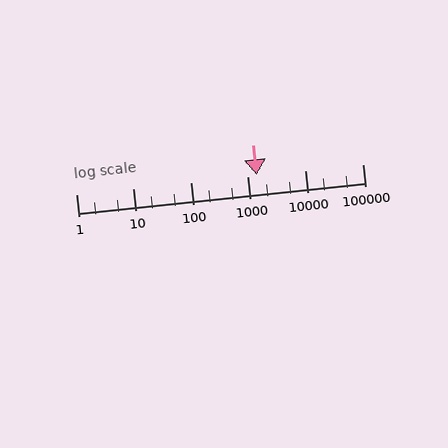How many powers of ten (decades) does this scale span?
The scale spans 5 decades, from 1 to 100000.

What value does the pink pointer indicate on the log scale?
The pointer indicates approximately 1400.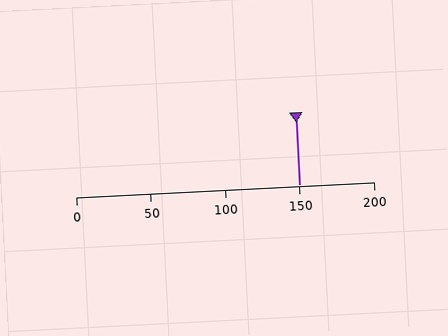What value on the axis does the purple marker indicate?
The marker indicates approximately 150.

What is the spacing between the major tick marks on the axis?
The major ticks are spaced 50 apart.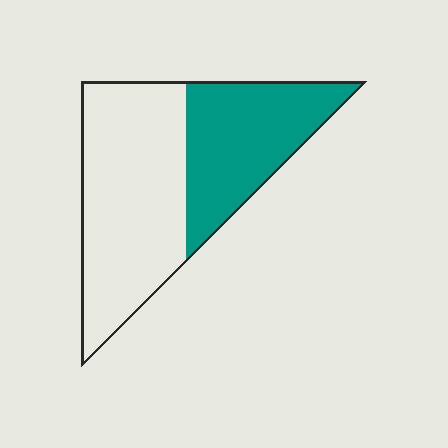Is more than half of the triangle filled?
No.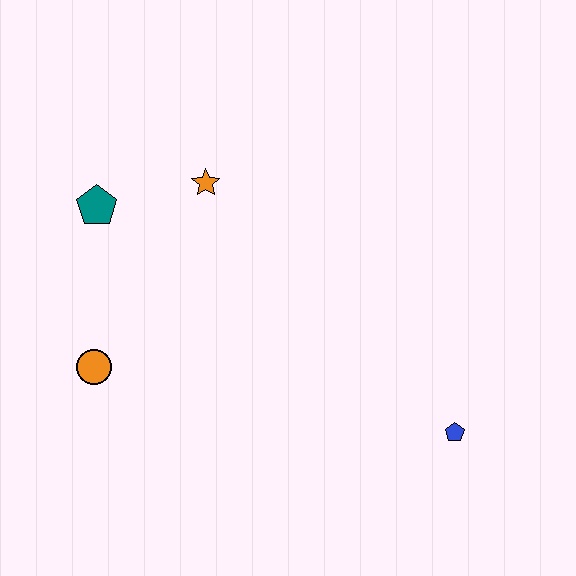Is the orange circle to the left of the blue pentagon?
Yes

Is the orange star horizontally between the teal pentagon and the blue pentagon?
Yes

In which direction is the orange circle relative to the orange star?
The orange circle is below the orange star.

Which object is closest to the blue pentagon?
The orange star is closest to the blue pentagon.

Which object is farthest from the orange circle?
The blue pentagon is farthest from the orange circle.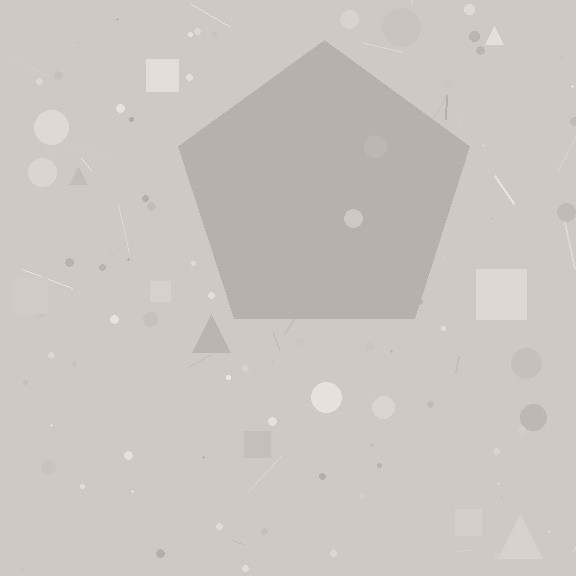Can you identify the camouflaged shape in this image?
The camouflaged shape is a pentagon.